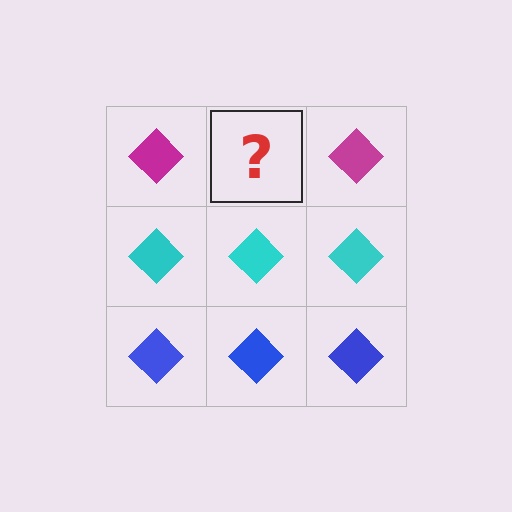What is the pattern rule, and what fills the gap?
The rule is that each row has a consistent color. The gap should be filled with a magenta diamond.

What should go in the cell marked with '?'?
The missing cell should contain a magenta diamond.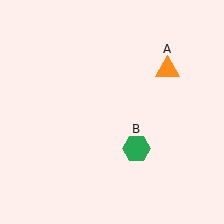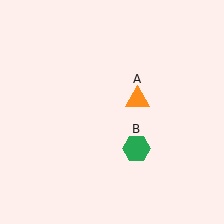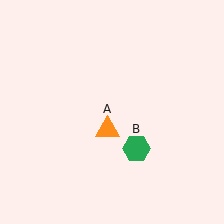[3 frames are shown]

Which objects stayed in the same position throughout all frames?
Green hexagon (object B) remained stationary.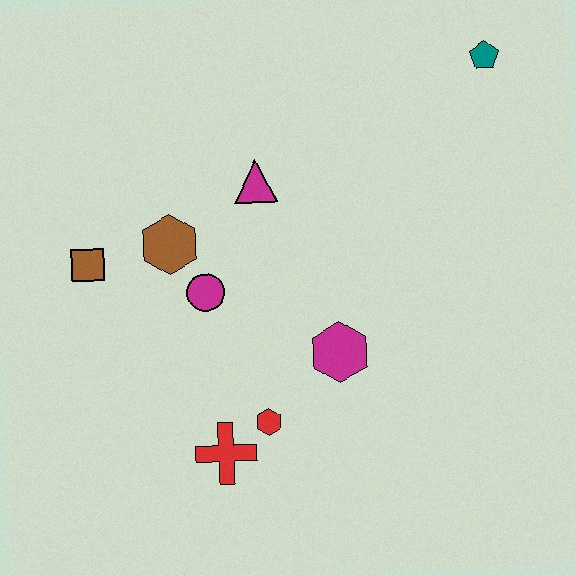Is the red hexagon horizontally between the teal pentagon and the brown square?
Yes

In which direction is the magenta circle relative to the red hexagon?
The magenta circle is above the red hexagon.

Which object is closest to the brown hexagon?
The magenta circle is closest to the brown hexagon.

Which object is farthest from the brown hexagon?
The teal pentagon is farthest from the brown hexagon.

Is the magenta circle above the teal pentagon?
No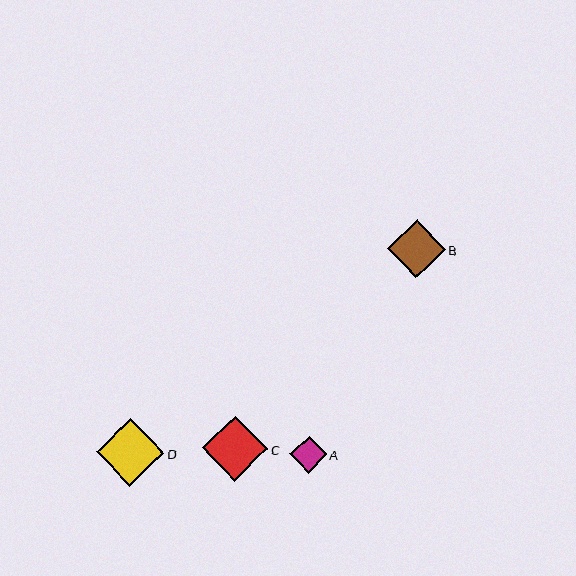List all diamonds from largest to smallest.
From largest to smallest: D, C, B, A.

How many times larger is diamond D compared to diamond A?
Diamond D is approximately 1.8 times the size of diamond A.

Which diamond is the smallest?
Diamond A is the smallest with a size of approximately 37 pixels.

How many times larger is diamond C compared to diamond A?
Diamond C is approximately 1.8 times the size of diamond A.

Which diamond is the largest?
Diamond D is the largest with a size of approximately 68 pixels.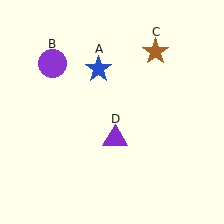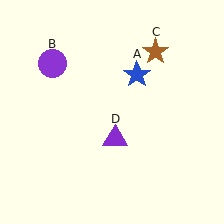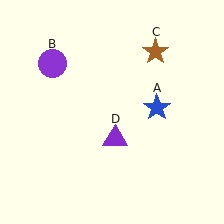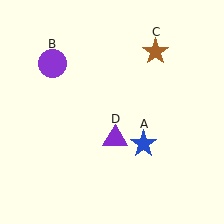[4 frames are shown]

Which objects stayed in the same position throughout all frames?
Purple circle (object B) and brown star (object C) and purple triangle (object D) remained stationary.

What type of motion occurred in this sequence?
The blue star (object A) rotated clockwise around the center of the scene.